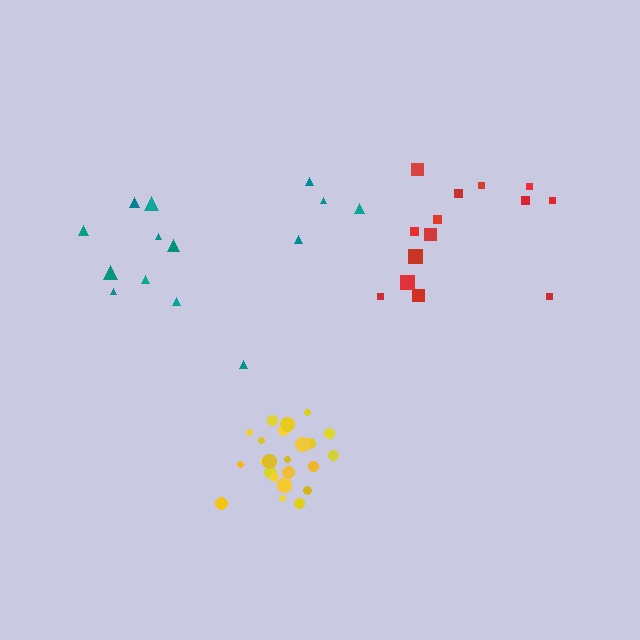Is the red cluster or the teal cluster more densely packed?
Teal.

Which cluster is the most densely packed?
Yellow.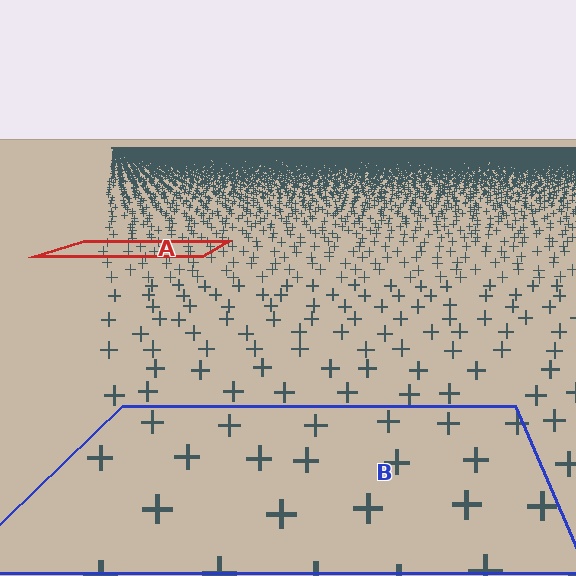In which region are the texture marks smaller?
The texture marks are smaller in region A, because it is farther away.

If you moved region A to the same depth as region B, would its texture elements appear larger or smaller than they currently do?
They would appear larger. At a closer depth, the same texture elements are projected at a bigger on-screen size.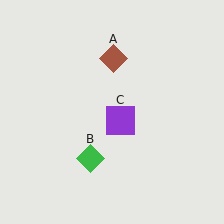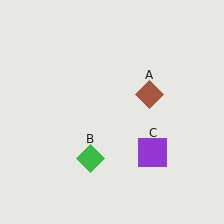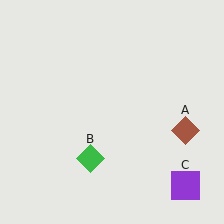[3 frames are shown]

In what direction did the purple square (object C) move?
The purple square (object C) moved down and to the right.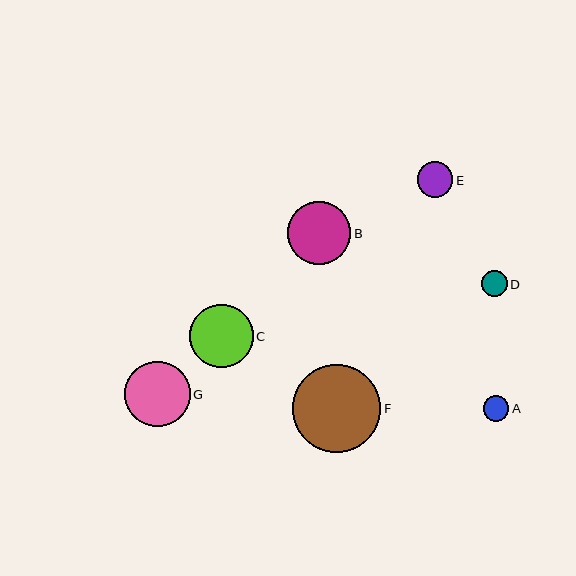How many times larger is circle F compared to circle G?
Circle F is approximately 1.4 times the size of circle G.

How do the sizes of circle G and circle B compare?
Circle G and circle B are approximately the same size.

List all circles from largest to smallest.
From largest to smallest: F, G, C, B, E, A, D.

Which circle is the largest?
Circle F is the largest with a size of approximately 88 pixels.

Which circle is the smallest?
Circle D is the smallest with a size of approximately 25 pixels.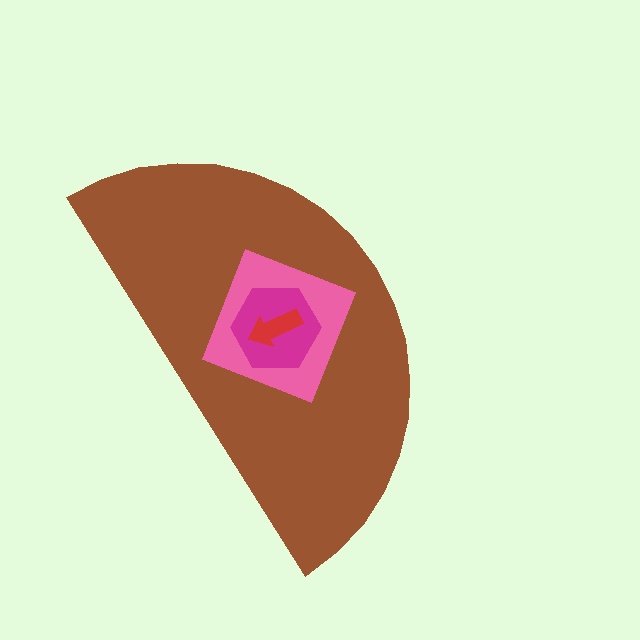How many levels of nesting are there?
4.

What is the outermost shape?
The brown semicircle.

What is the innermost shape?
The red arrow.